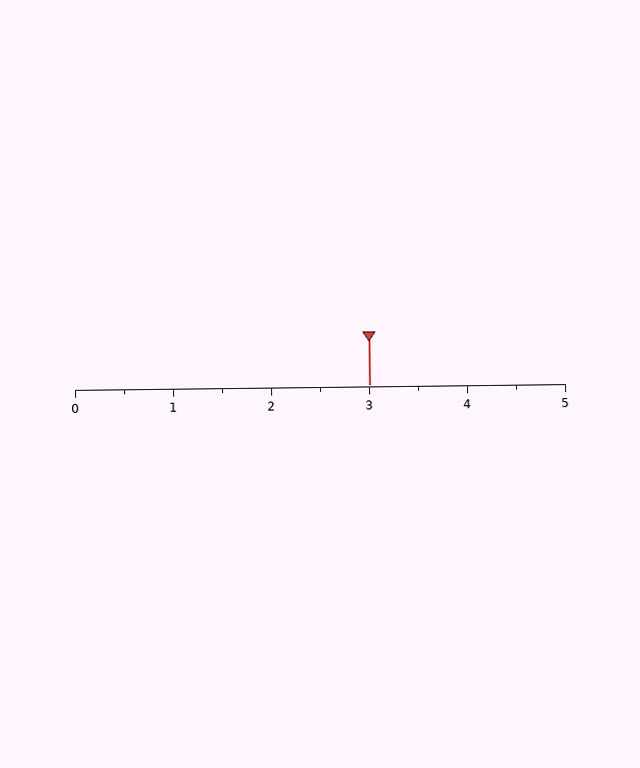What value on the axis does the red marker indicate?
The marker indicates approximately 3.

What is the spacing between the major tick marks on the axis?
The major ticks are spaced 1 apart.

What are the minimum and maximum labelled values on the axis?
The axis runs from 0 to 5.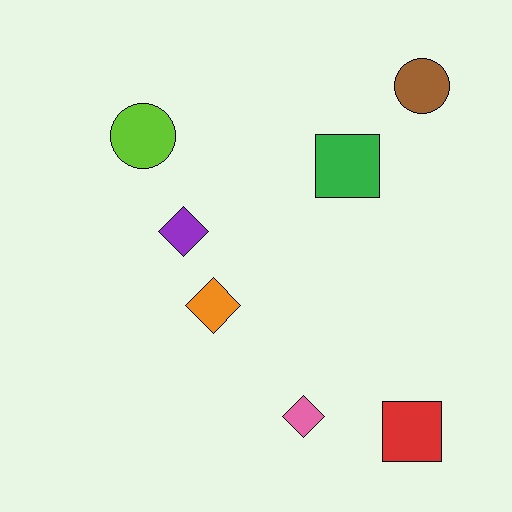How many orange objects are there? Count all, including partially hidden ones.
There is 1 orange object.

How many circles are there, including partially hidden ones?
There are 2 circles.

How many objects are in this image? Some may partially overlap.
There are 7 objects.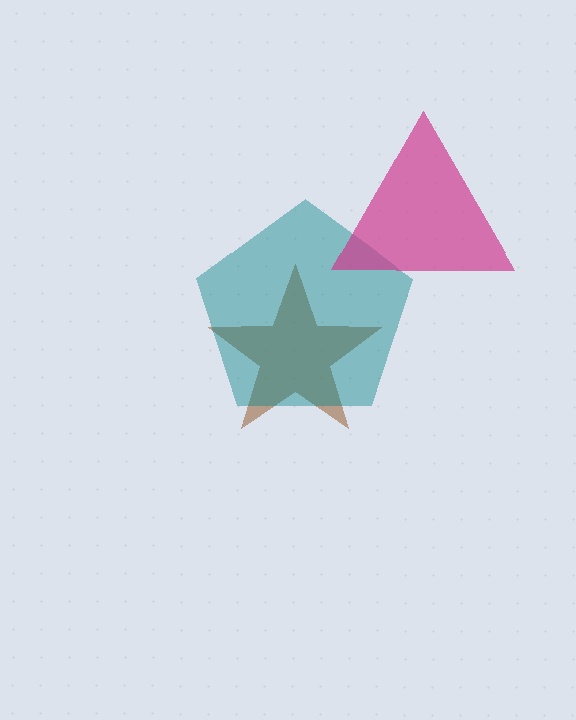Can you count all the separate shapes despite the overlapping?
Yes, there are 3 separate shapes.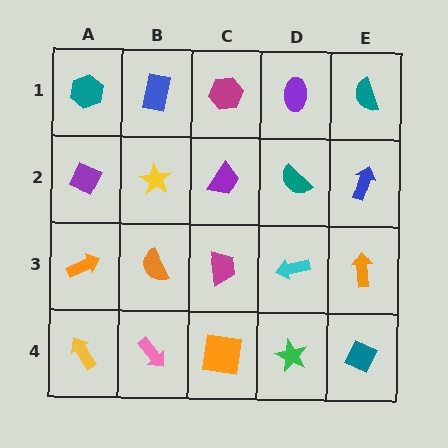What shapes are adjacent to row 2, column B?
A blue rectangle (row 1, column B), an orange semicircle (row 3, column B), a purple diamond (row 2, column A), a purple trapezoid (row 2, column C).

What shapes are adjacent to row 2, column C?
A magenta hexagon (row 1, column C), a magenta trapezoid (row 3, column C), a yellow star (row 2, column B), a teal semicircle (row 2, column D).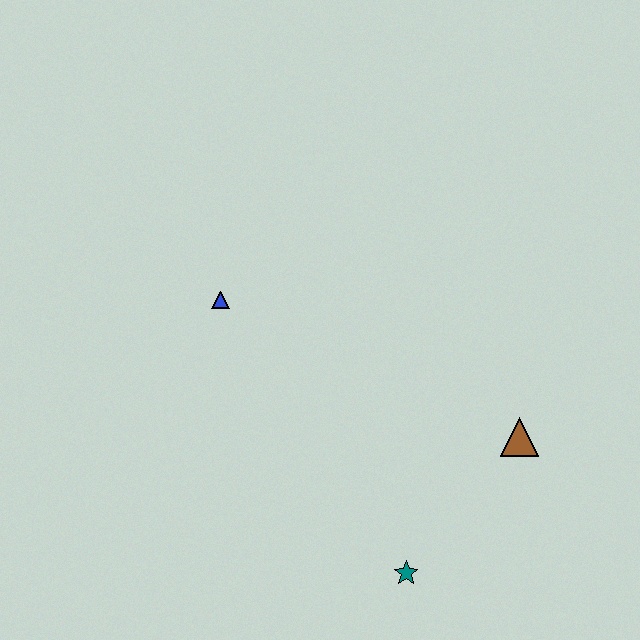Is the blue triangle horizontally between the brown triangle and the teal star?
No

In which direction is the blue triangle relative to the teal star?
The blue triangle is above the teal star.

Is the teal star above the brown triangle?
No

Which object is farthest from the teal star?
The blue triangle is farthest from the teal star.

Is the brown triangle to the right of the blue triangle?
Yes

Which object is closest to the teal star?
The brown triangle is closest to the teal star.